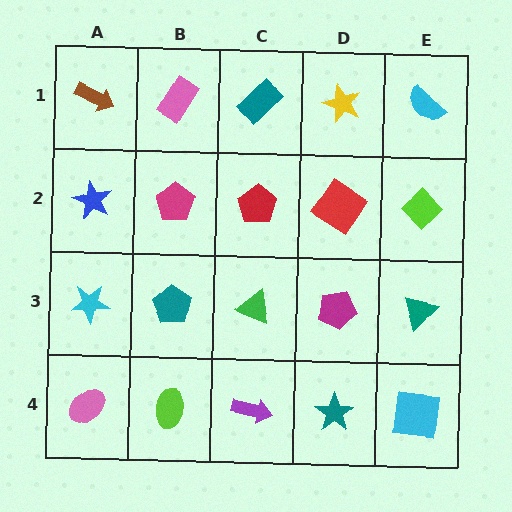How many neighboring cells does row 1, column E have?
2.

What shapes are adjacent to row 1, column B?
A magenta pentagon (row 2, column B), a brown arrow (row 1, column A), a teal rectangle (row 1, column C).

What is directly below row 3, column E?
A cyan square.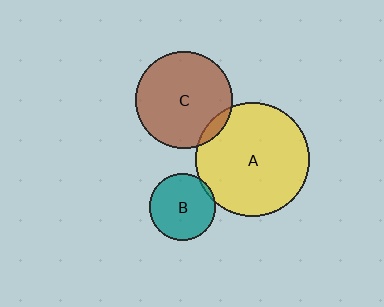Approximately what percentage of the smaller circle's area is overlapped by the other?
Approximately 5%.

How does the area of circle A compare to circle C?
Approximately 1.4 times.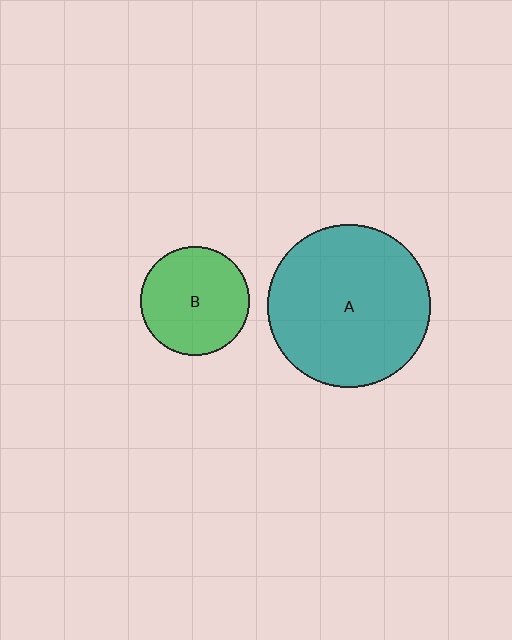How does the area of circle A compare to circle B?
Approximately 2.2 times.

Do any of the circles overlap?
No, none of the circles overlap.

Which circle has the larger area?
Circle A (teal).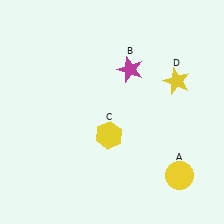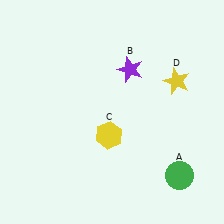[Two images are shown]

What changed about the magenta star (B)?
In Image 1, B is magenta. In Image 2, it changed to purple.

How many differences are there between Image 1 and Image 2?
There are 2 differences between the two images.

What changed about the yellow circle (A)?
In Image 1, A is yellow. In Image 2, it changed to green.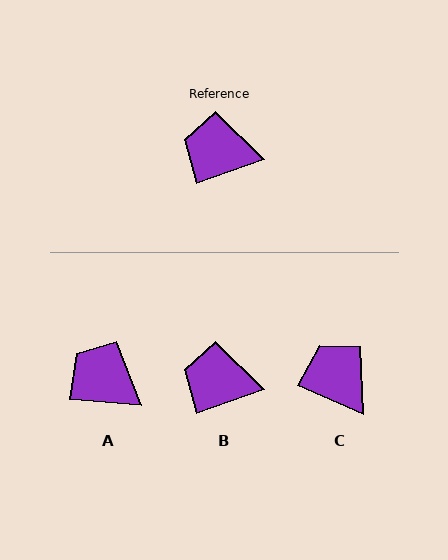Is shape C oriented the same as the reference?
No, it is off by about 43 degrees.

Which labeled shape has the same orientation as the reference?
B.